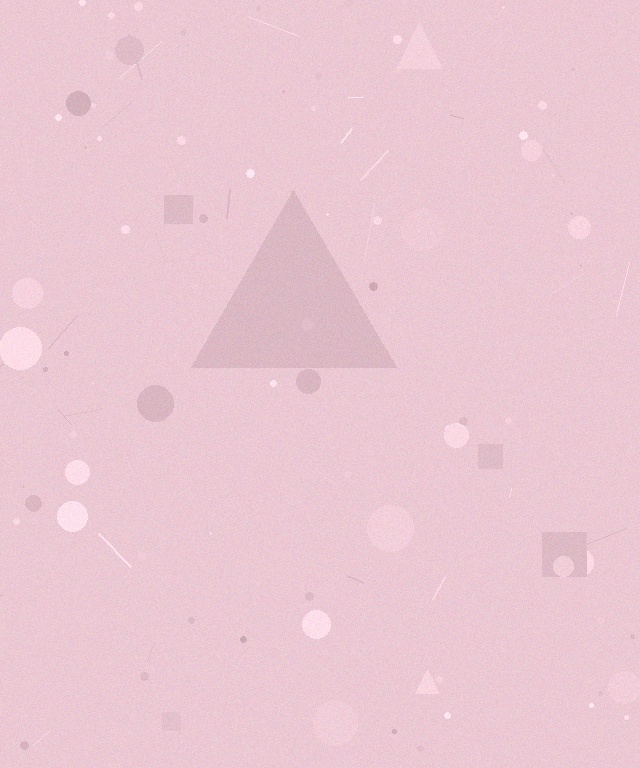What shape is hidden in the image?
A triangle is hidden in the image.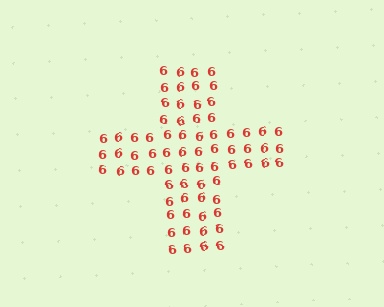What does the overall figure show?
The overall figure shows a cross.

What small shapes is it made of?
It is made of small digit 6's.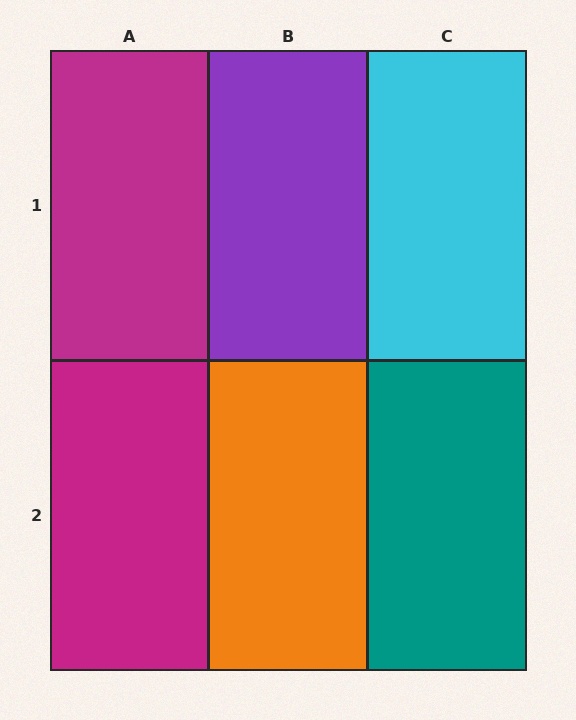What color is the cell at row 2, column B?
Orange.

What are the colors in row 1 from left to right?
Magenta, purple, cyan.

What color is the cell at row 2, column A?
Magenta.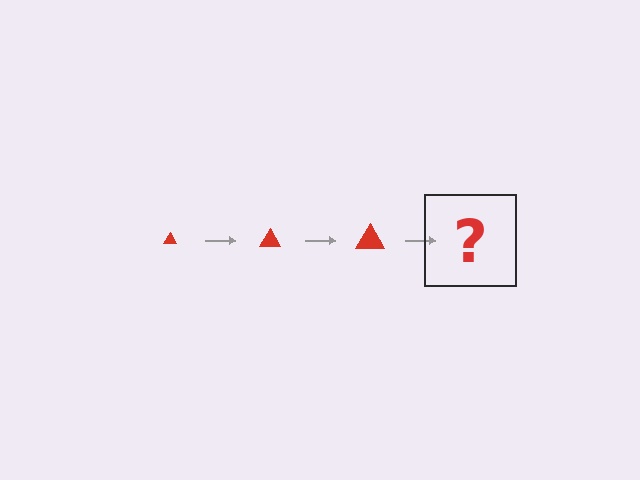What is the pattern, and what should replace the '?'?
The pattern is that the triangle gets progressively larger each step. The '?' should be a red triangle, larger than the previous one.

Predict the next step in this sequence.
The next step is a red triangle, larger than the previous one.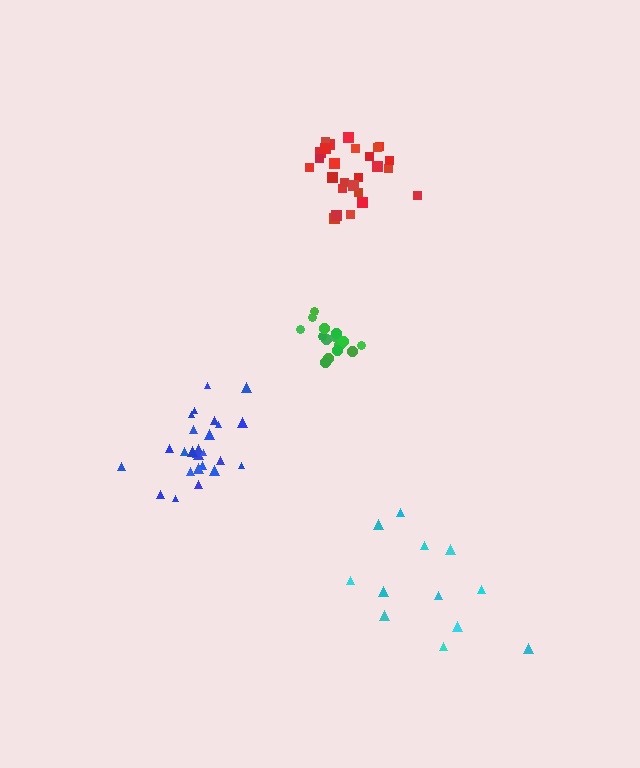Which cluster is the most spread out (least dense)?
Cyan.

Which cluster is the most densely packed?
Red.